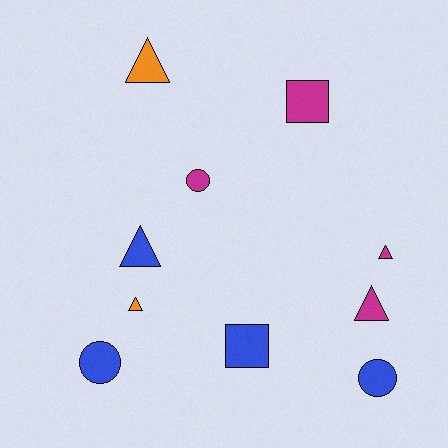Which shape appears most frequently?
Triangle, with 5 objects.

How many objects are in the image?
There are 10 objects.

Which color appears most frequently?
Blue, with 4 objects.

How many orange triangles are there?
There are 2 orange triangles.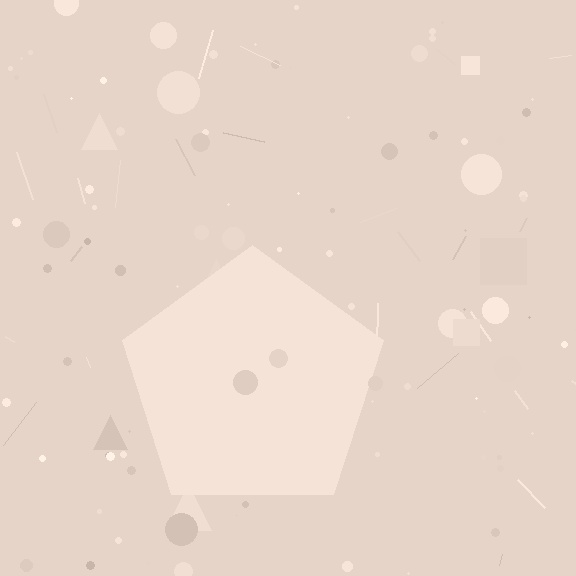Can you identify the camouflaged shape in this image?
The camouflaged shape is a pentagon.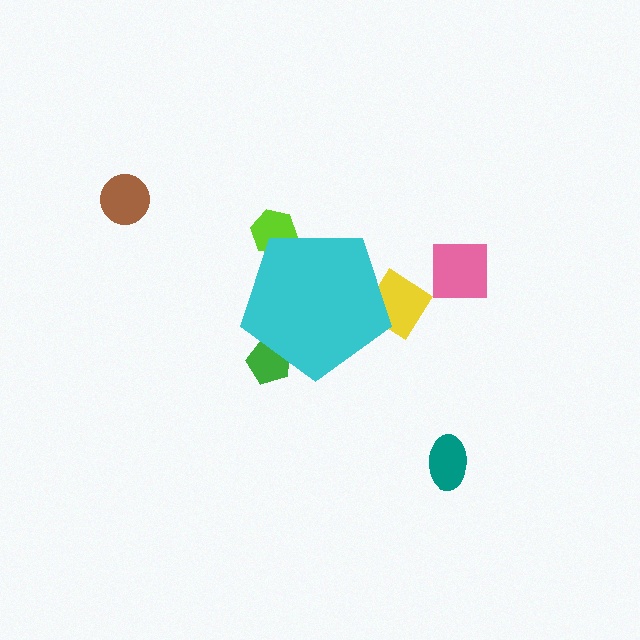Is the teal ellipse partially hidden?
No, the teal ellipse is fully visible.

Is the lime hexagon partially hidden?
Yes, the lime hexagon is partially hidden behind the cyan pentagon.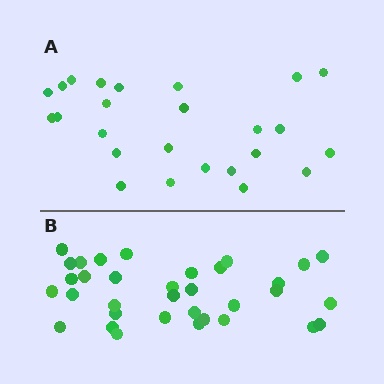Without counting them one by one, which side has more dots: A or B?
Region B (the bottom region) has more dots.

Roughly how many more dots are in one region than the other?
Region B has roughly 8 or so more dots than region A.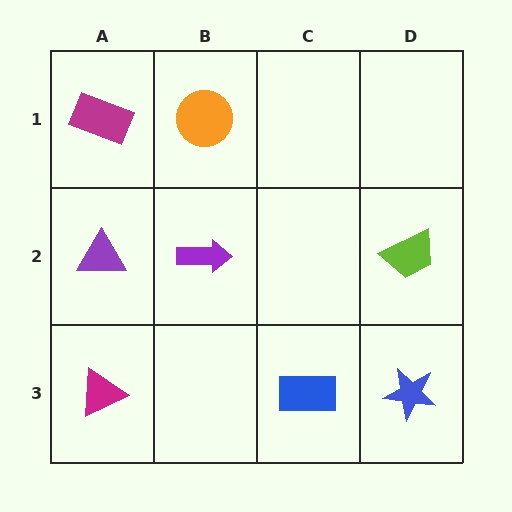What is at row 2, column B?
A purple arrow.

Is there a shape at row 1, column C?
No, that cell is empty.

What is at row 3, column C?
A blue rectangle.